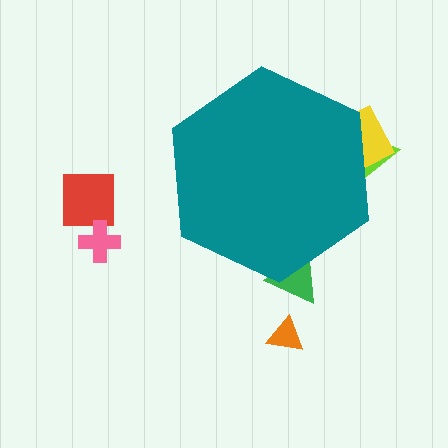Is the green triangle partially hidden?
Yes, the green triangle is partially hidden behind the teal hexagon.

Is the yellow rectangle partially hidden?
Yes, the yellow rectangle is partially hidden behind the teal hexagon.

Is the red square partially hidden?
No, the red square is fully visible.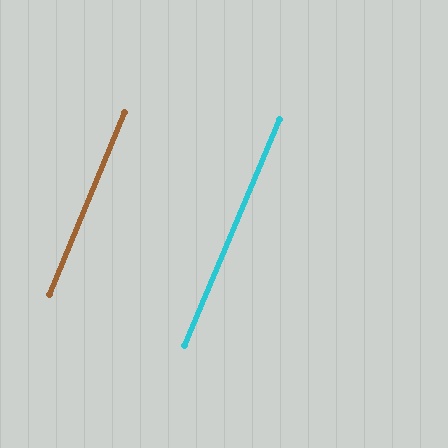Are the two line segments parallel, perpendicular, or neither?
Parallel — their directions differ by only 0.5°.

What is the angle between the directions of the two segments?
Approximately 1 degree.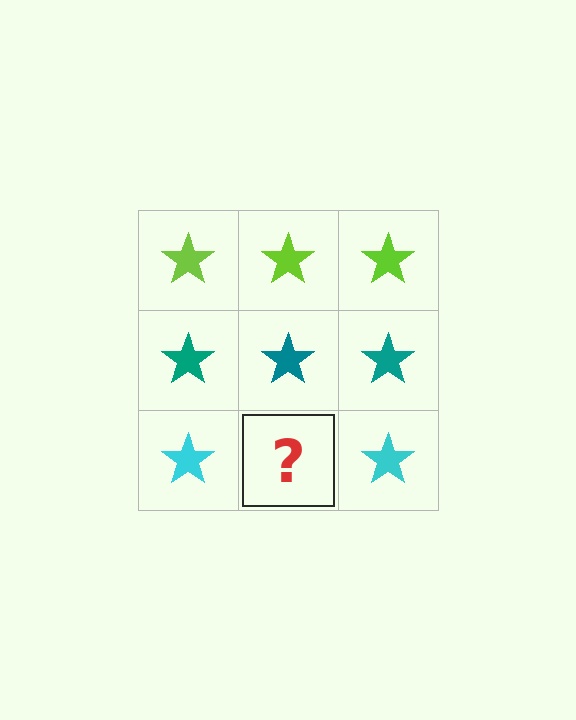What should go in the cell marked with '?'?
The missing cell should contain a cyan star.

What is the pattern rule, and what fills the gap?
The rule is that each row has a consistent color. The gap should be filled with a cyan star.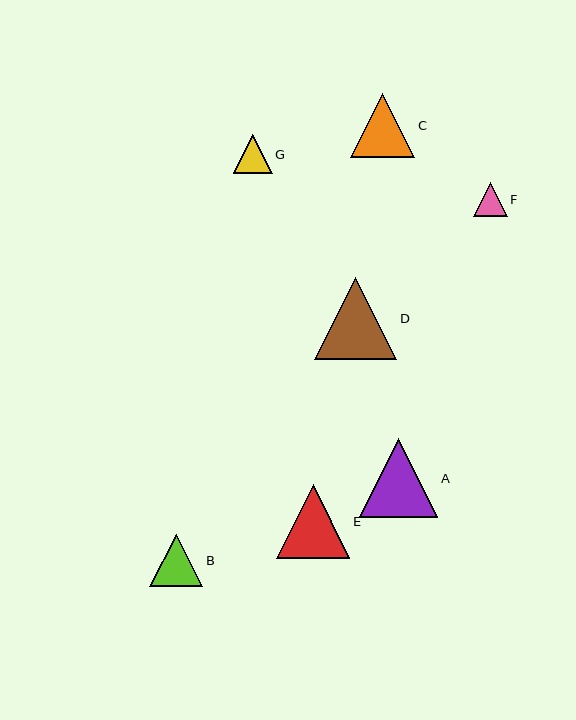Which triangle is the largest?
Triangle D is the largest with a size of approximately 82 pixels.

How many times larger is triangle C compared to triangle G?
Triangle C is approximately 1.6 times the size of triangle G.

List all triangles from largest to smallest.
From largest to smallest: D, A, E, C, B, G, F.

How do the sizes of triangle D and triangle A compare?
Triangle D and triangle A are approximately the same size.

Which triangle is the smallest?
Triangle F is the smallest with a size of approximately 34 pixels.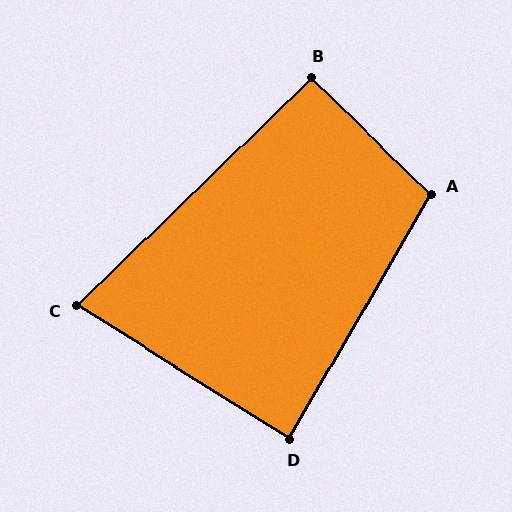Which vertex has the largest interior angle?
A, at approximately 104 degrees.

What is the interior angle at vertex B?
Approximately 92 degrees (approximately right).